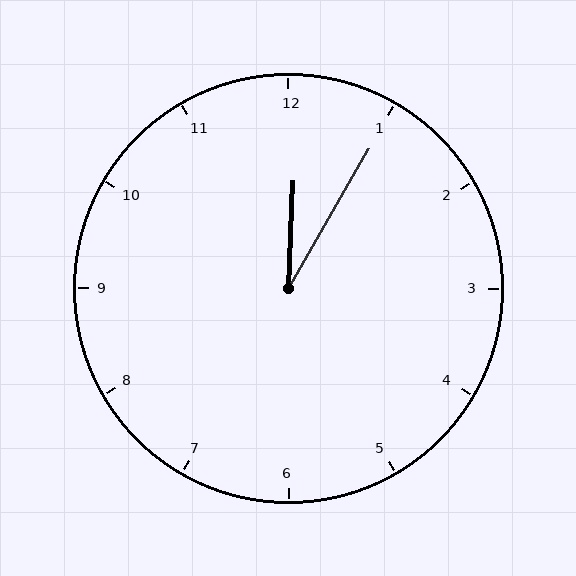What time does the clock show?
12:05.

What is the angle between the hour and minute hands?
Approximately 28 degrees.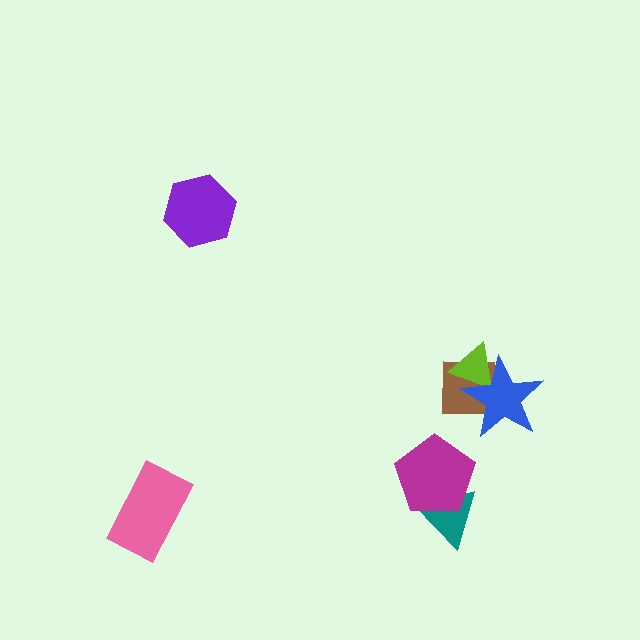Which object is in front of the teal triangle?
The magenta pentagon is in front of the teal triangle.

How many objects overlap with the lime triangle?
2 objects overlap with the lime triangle.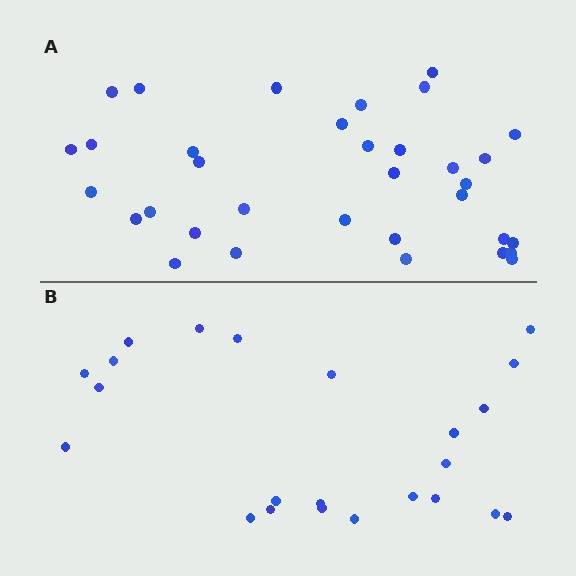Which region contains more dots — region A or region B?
Region A (the top region) has more dots.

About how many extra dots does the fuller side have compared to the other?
Region A has roughly 12 or so more dots than region B.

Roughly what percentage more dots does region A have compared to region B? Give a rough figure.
About 50% more.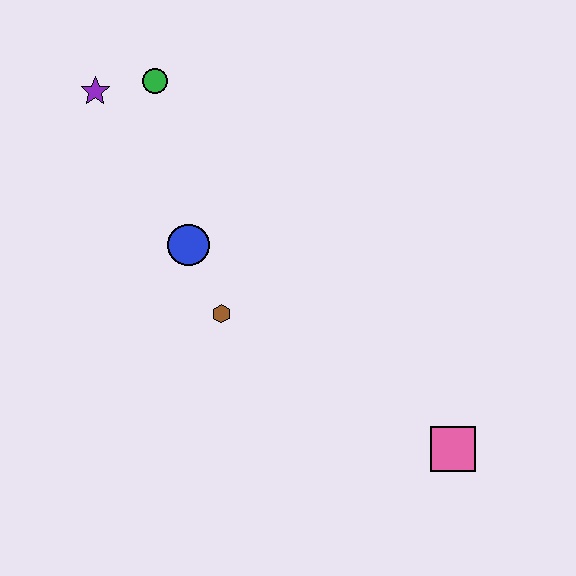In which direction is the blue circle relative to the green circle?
The blue circle is below the green circle.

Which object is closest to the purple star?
The green circle is closest to the purple star.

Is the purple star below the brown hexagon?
No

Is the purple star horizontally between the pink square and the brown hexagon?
No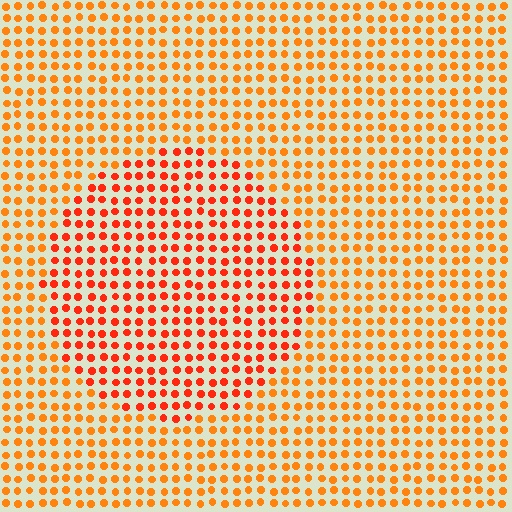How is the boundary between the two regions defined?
The boundary is defined purely by a slight shift in hue (about 23 degrees). Spacing, size, and orientation are identical on both sides.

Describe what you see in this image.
The image is filled with small orange elements in a uniform arrangement. A circle-shaped region is visible where the elements are tinted to a slightly different hue, forming a subtle color boundary.